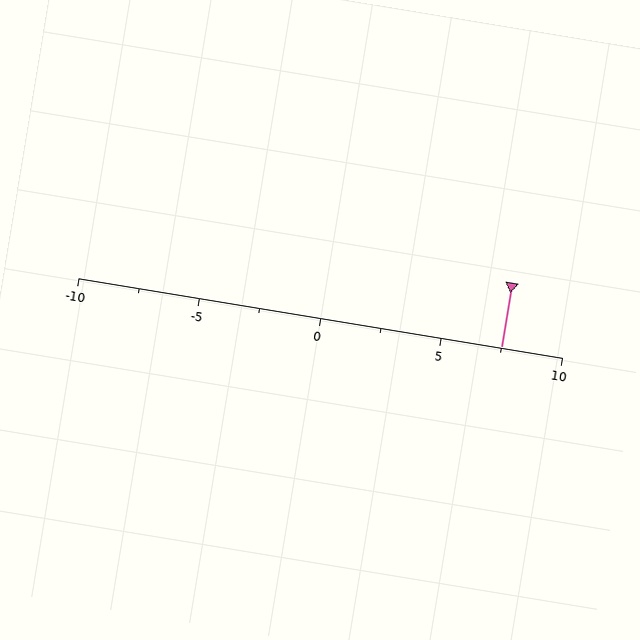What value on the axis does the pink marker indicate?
The marker indicates approximately 7.5.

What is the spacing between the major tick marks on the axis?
The major ticks are spaced 5 apart.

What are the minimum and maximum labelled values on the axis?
The axis runs from -10 to 10.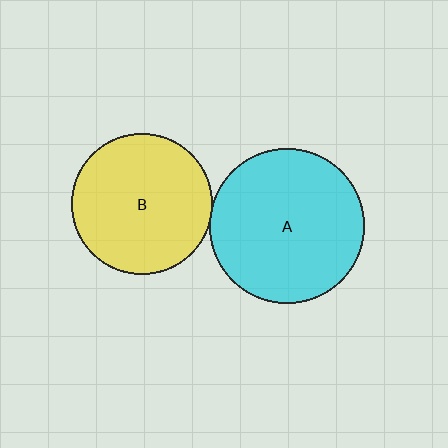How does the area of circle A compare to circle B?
Approximately 1.2 times.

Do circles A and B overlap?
Yes.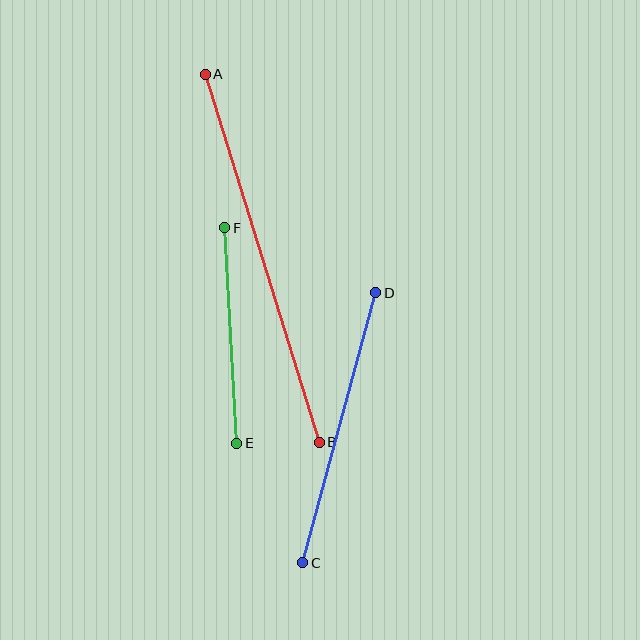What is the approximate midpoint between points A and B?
The midpoint is at approximately (262, 258) pixels.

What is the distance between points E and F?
The distance is approximately 216 pixels.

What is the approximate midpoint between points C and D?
The midpoint is at approximately (339, 428) pixels.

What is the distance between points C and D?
The distance is approximately 280 pixels.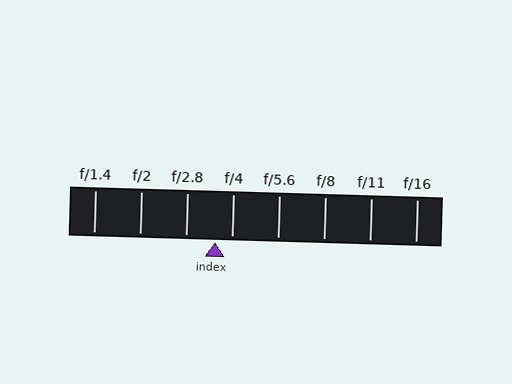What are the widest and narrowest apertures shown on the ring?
The widest aperture shown is f/1.4 and the narrowest is f/16.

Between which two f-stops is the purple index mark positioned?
The index mark is between f/2.8 and f/4.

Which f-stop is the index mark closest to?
The index mark is closest to f/4.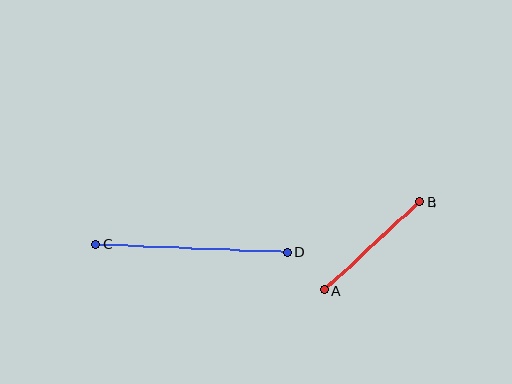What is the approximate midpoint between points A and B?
The midpoint is at approximately (372, 246) pixels.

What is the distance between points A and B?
The distance is approximately 130 pixels.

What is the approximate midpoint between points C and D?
The midpoint is at approximately (191, 248) pixels.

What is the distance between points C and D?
The distance is approximately 191 pixels.